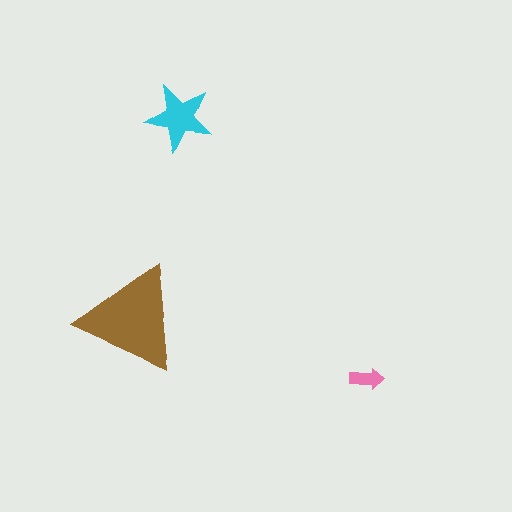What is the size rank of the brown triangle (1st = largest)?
1st.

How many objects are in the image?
There are 3 objects in the image.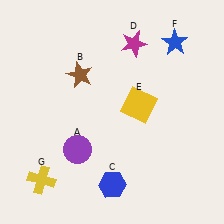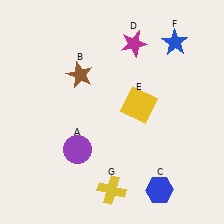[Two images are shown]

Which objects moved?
The objects that moved are: the blue hexagon (C), the yellow cross (G).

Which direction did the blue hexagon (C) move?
The blue hexagon (C) moved right.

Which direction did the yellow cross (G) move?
The yellow cross (G) moved right.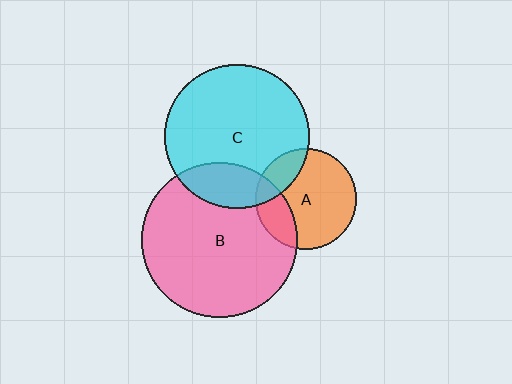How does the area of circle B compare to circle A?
Approximately 2.4 times.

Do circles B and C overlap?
Yes.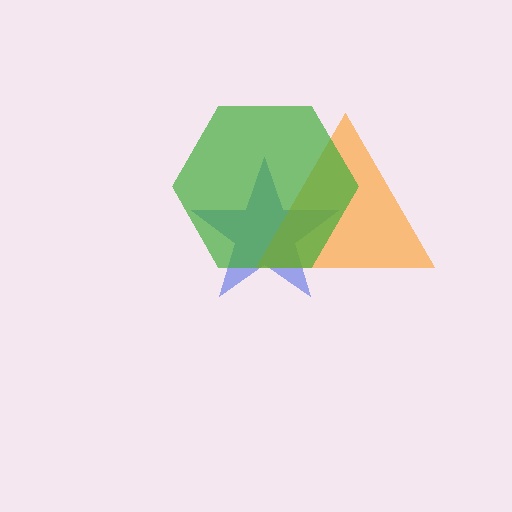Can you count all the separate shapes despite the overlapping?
Yes, there are 3 separate shapes.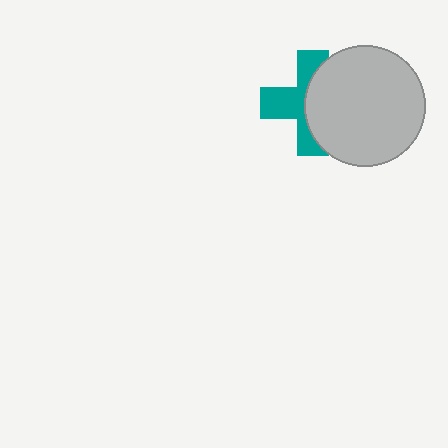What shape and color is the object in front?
The object in front is a light gray circle.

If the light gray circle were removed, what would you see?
You would see the complete teal cross.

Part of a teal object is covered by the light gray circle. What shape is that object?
It is a cross.